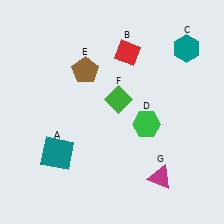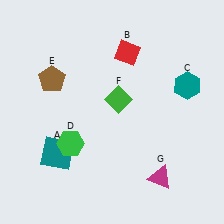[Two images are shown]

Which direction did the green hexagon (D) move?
The green hexagon (D) moved left.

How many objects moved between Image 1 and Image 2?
3 objects moved between the two images.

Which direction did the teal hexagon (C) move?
The teal hexagon (C) moved down.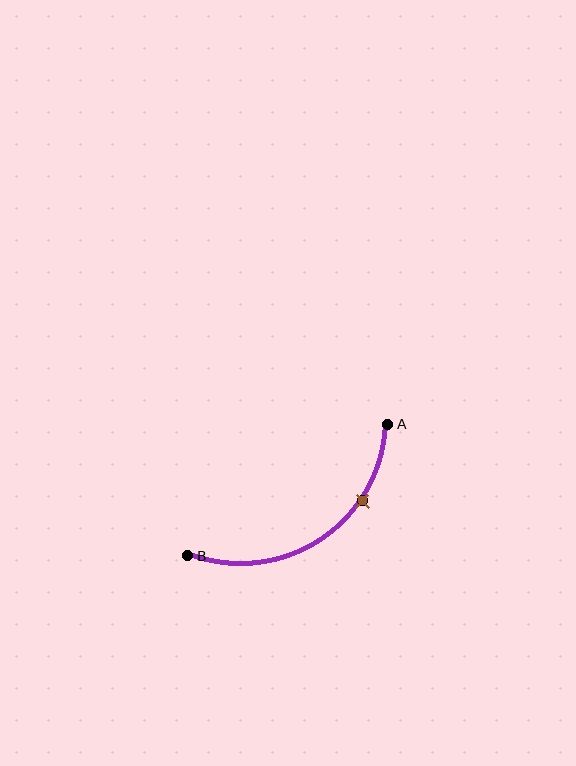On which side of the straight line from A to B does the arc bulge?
The arc bulges below the straight line connecting A and B.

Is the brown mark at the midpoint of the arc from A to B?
No. The brown mark lies on the arc but is closer to endpoint A. The arc midpoint would be at the point on the curve equidistant along the arc from both A and B.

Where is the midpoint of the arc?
The arc midpoint is the point on the curve farthest from the straight line joining A and B. It sits below that line.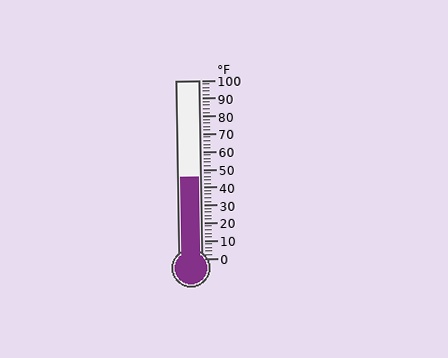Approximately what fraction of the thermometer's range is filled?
The thermometer is filled to approximately 45% of its range.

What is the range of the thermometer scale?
The thermometer scale ranges from 0°F to 100°F.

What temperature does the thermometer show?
The thermometer shows approximately 46°F.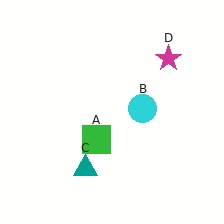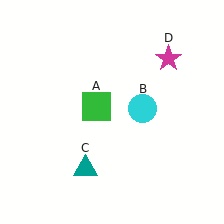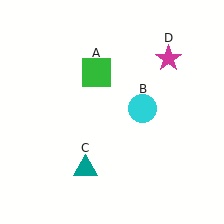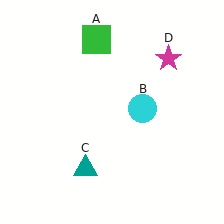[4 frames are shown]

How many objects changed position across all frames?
1 object changed position: green square (object A).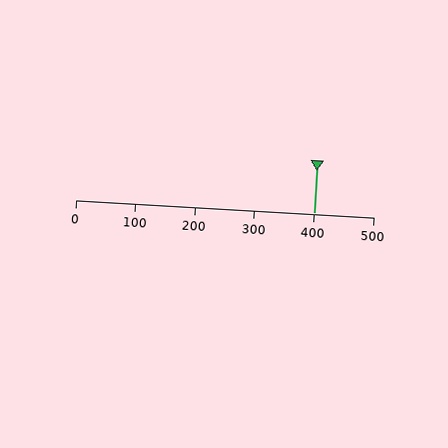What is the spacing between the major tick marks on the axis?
The major ticks are spaced 100 apart.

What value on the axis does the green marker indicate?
The marker indicates approximately 400.